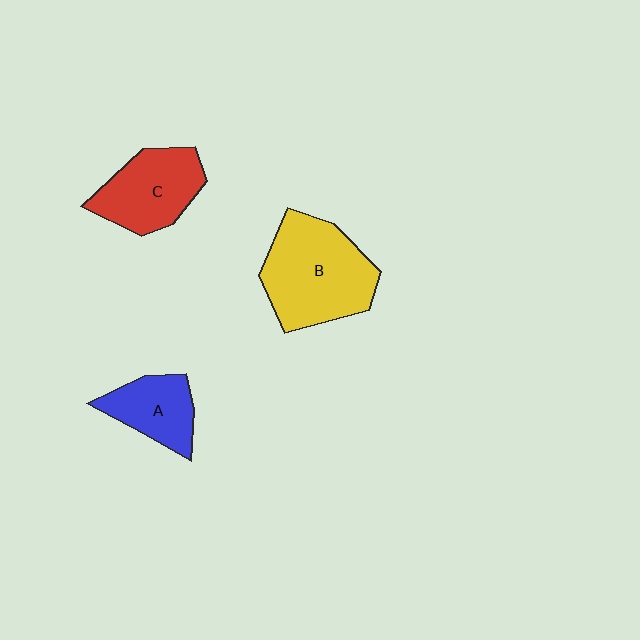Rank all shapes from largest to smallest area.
From largest to smallest: B (yellow), C (red), A (blue).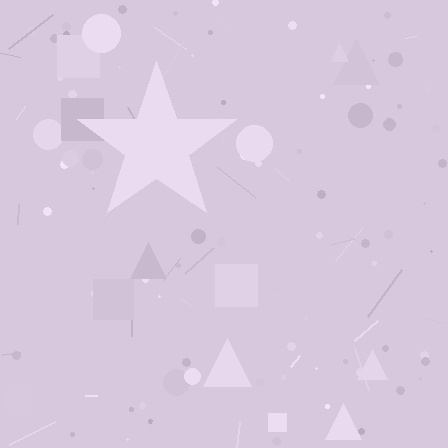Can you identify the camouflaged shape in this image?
The camouflaged shape is a star.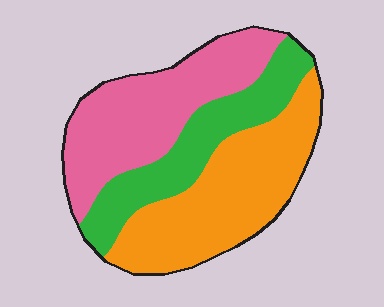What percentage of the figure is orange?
Orange takes up about two fifths (2/5) of the figure.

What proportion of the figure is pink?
Pink takes up about three eighths (3/8) of the figure.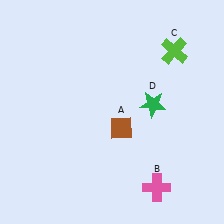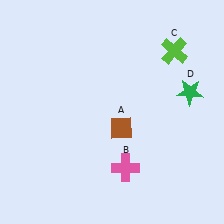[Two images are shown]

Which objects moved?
The objects that moved are: the pink cross (B), the green star (D).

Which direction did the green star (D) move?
The green star (D) moved right.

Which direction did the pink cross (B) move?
The pink cross (B) moved left.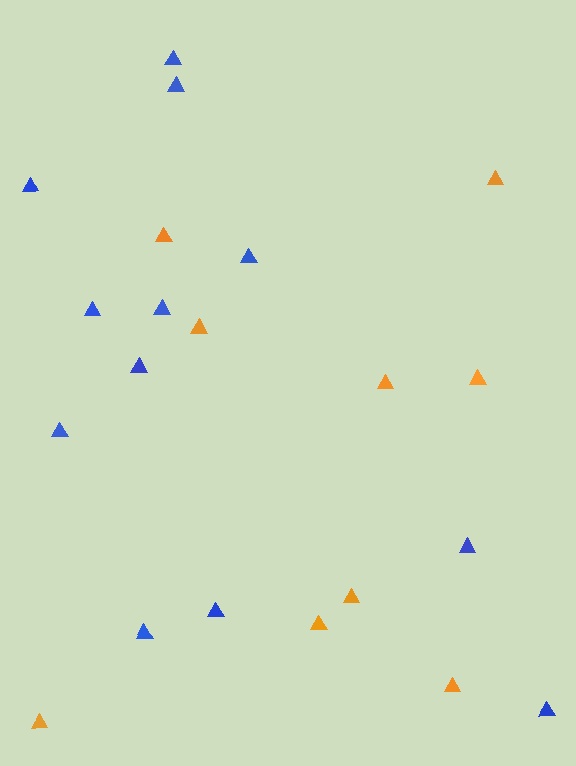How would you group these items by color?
There are 2 groups: one group of orange triangles (9) and one group of blue triangles (12).